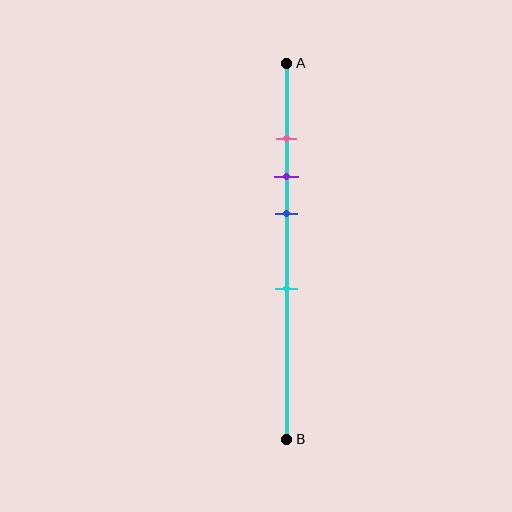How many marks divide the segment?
There are 4 marks dividing the segment.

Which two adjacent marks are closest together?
The pink and purple marks are the closest adjacent pair.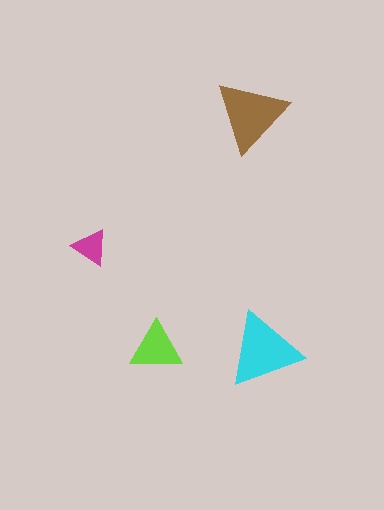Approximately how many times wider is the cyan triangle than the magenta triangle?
About 2 times wider.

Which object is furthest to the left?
The magenta triangle is leftmost.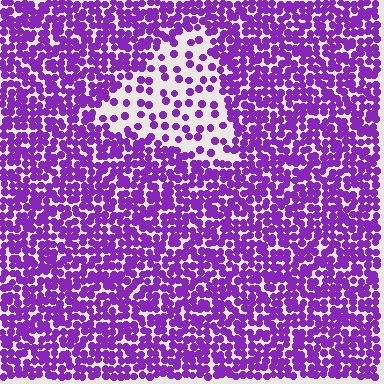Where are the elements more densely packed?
The elements are more densely packed outside the triangle boundary.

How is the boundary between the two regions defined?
The boundary is defined by a change in element density (approximately 2.8x ratio). All elements are the same color, size, and shape.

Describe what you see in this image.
The image contains small purple elements arranged at two different densities. A triangle-shaped region is visible where the elements are less densely packed than the surrounding area.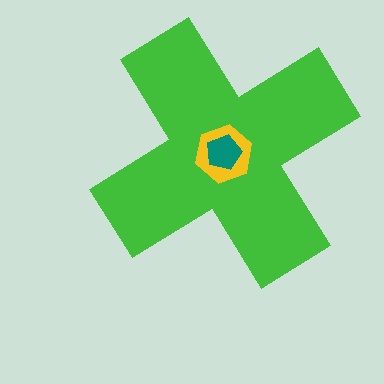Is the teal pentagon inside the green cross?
Yes.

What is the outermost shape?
The green cross.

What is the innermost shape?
The teal pentagon.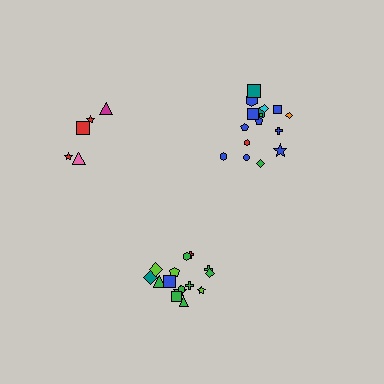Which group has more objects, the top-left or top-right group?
The top-right group.